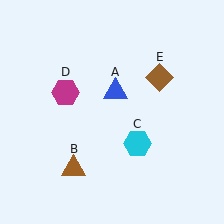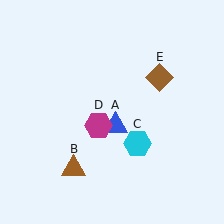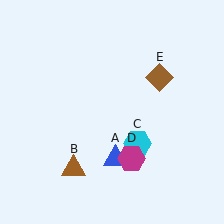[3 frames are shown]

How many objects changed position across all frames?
2 objects changed position: blue triangle (object A), magenta hexagon (object D).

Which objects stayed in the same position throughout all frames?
Brown triangle (object B) and cyan hexagon (object C) and brown diamond (object E) remained stationary.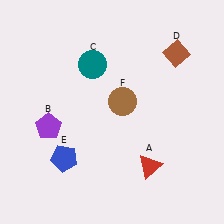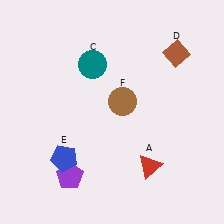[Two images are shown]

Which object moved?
The purple pentagon (B) moved down.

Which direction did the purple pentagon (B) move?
The purple pentagon (B) moved down.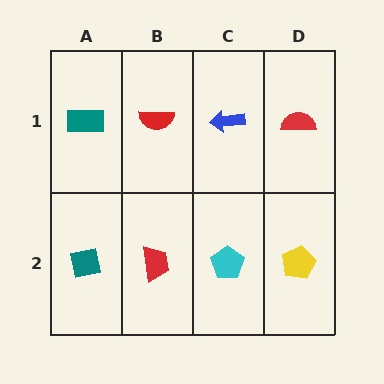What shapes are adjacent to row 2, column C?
A blue arrow (row 1, column C), a red trapezoid (row 2, column B), a yellow pentagon (row 2, column D).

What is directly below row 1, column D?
A yellow pentagon.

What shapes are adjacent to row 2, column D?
A red semicircle (row 1, column D), a cyan pentagon (row 2, column C).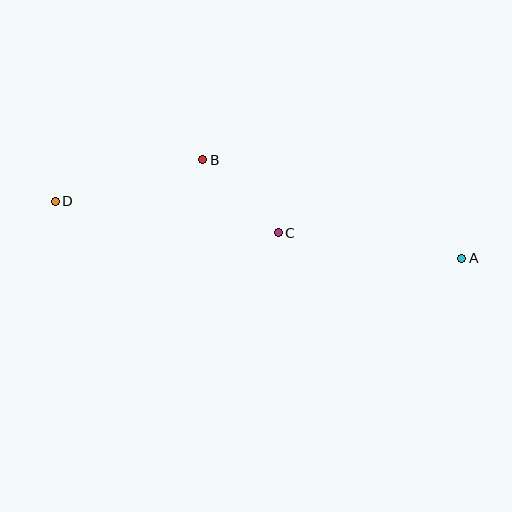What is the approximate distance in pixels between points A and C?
The distance between A and C is approximately 185 pixels.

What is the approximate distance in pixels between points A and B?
The distance between A and B is approximately 277 pixels.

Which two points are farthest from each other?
Points A and D are farthest from each other.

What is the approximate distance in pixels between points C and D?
The distance between C and D is approximately 225 pixels.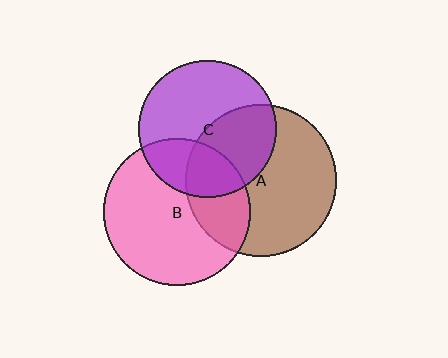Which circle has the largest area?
Circle A (brown).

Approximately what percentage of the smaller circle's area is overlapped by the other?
Approximately 30%.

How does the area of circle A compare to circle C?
Approximately 1.2 times.